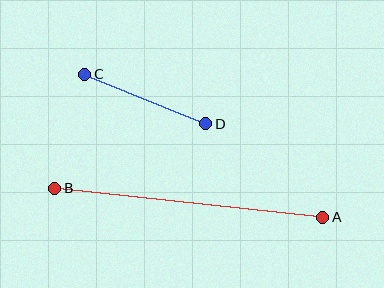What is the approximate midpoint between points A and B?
The midpoint is at approximately (189, 203) pixels.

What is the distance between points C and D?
The distance is approximately 131 pixels.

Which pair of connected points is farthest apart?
Points A and B are farthest apart.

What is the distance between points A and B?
The distance is approximately 270 pixels.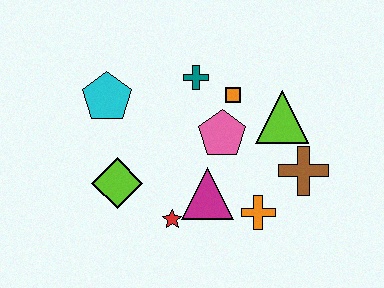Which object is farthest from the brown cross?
The cyan pentagon is farthest from the brown cross.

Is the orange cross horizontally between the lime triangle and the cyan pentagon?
Yes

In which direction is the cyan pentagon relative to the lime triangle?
The cyan pentagon is to the left of the lime triangle.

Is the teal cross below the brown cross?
No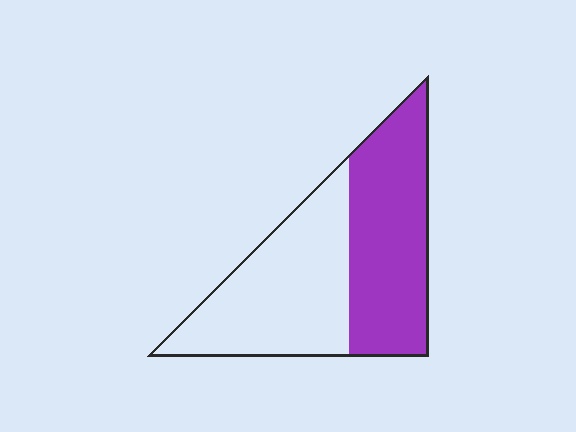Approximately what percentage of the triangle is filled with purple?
Approximately 50%.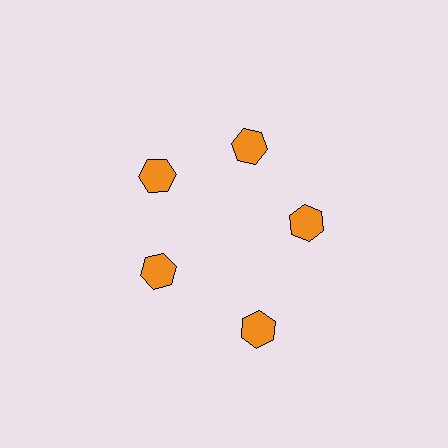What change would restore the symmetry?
The symmetry would be restored by moving it inward, back onto the ring so that all 5 hexagons sit at equal angles and equal distance from the center.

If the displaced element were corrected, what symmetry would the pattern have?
It would have 5-fold rotational symmetry — the pattern would map onto itself every 72 degrees.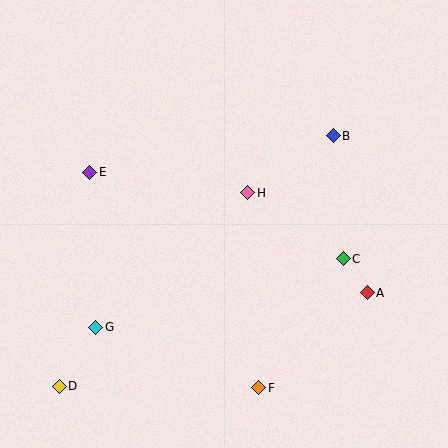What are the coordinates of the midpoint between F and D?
The midpoint between F and D is at (159, 387).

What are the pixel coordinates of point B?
Point B is at (333, 136).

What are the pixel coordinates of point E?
Point E is at (90, 172).